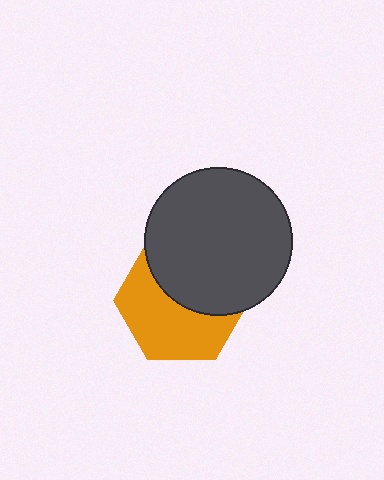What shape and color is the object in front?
The object in front is a dark gray circle.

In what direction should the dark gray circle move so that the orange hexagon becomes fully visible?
The dark gray circle should move up. That is the shortest direction to clear the overlap and leave the orange hexagon fully visible.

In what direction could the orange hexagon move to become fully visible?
The orange hexagon could move down. That would shift it out from behind the dark gray circle entirely.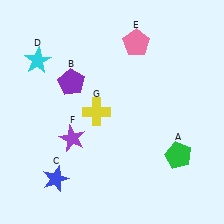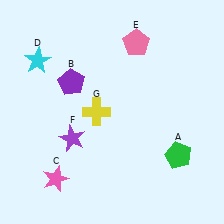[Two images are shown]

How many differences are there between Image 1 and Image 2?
There is 1 difference between the two images.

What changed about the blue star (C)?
In Image 1, C is blue. In Image 2, it changed to pink.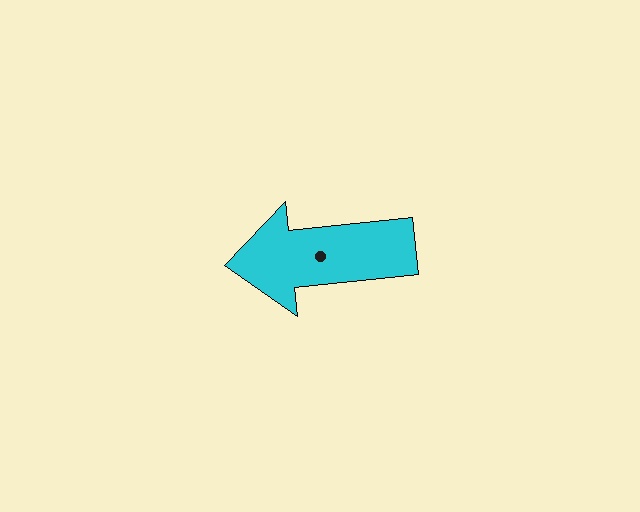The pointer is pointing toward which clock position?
Roughly 9 o'clock.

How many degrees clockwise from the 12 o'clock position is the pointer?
Approximately 264 degrees.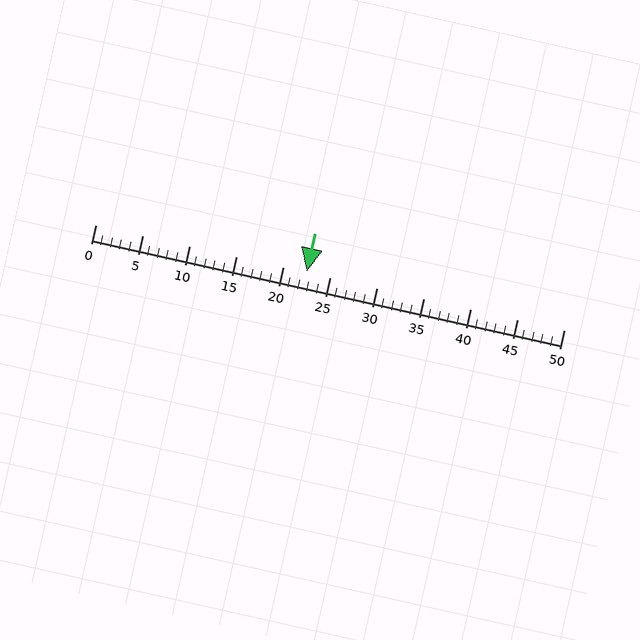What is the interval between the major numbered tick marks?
The major tick marks are spaced 5 units apart.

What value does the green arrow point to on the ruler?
The green arrow points to approximately 22.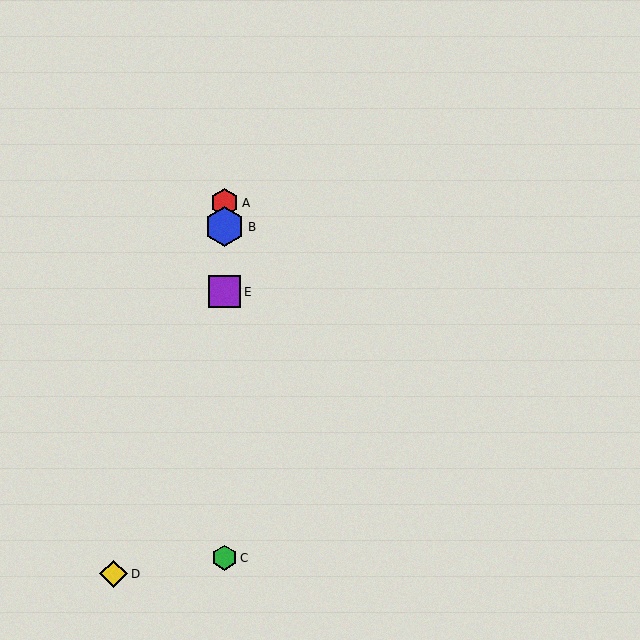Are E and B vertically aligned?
Yes, both are at x≈225.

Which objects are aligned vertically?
Objects A, B, C, E are aligned vertically.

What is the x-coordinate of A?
Object A is at x≈225.